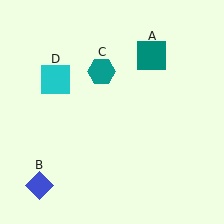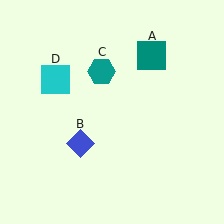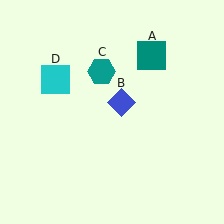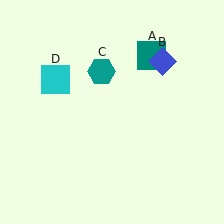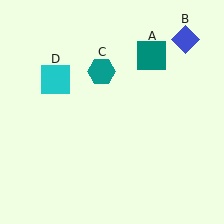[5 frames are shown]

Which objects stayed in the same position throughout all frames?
Teal square (object A) and teal hexagon (object C) and cyan square (object D) remained stationary.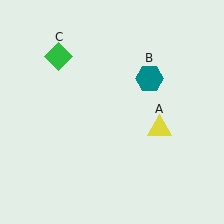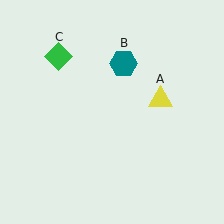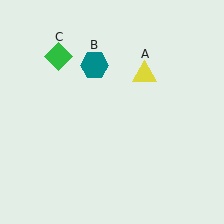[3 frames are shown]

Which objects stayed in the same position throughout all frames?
Green diamond (object C) remained stationary.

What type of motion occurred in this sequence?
The yellow triangle (object A), teal hexagon (object B) rotated counterclockwise around the center of the scene.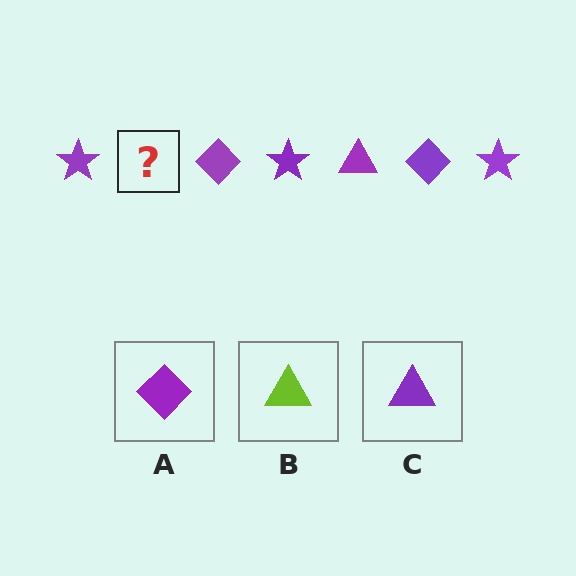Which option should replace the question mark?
Option C.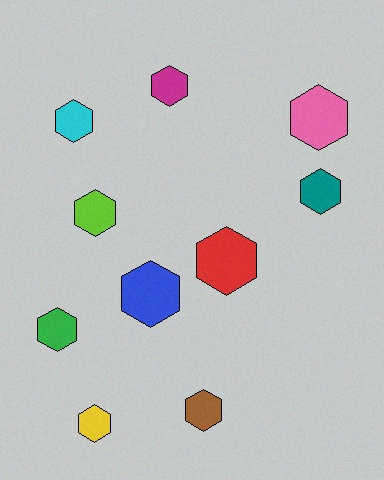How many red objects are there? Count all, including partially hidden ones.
There is 1 red object.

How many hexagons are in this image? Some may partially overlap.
There are 10 hexagons.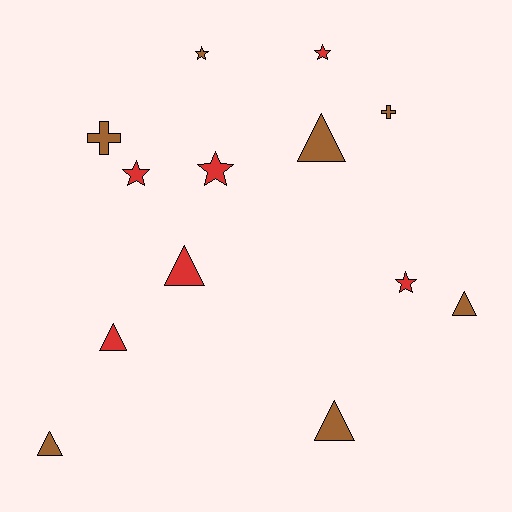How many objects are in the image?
There are 13 objects.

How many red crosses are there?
There are no red crosses.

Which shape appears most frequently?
Triangle, with 6 objects.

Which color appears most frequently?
Brown, with 7 objects.